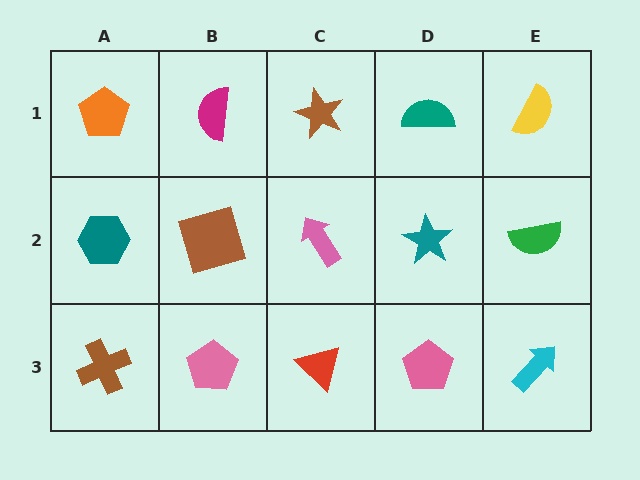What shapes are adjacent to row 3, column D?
A teal star (row 2, column D), a red triangle (row 3, column C), a cyan arrow (row 3, column E).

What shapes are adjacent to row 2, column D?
A teal semicircle (row 1, column D), a pink pentagon (row 3, column D), a pink arrow (row 2, column C), a green semicircle (row 2, column E).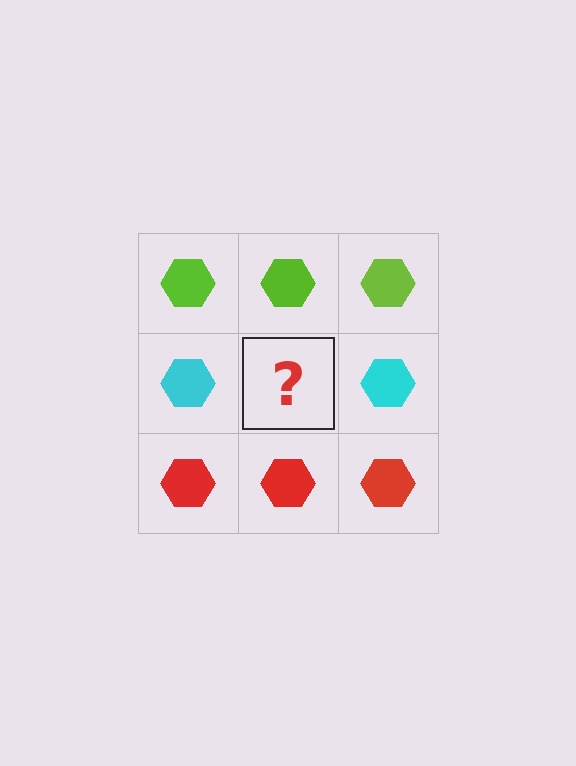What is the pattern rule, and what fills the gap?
The rule is that each row has a consistent color. The gap should be filled with a cyan hexagon.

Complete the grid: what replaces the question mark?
The question mark should be replaced with a cyan hexagon.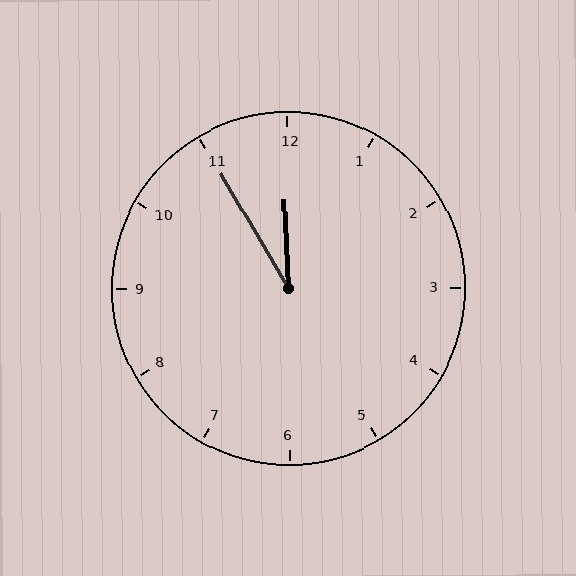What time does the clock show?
11:55.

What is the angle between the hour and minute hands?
Approximately 28 degrees.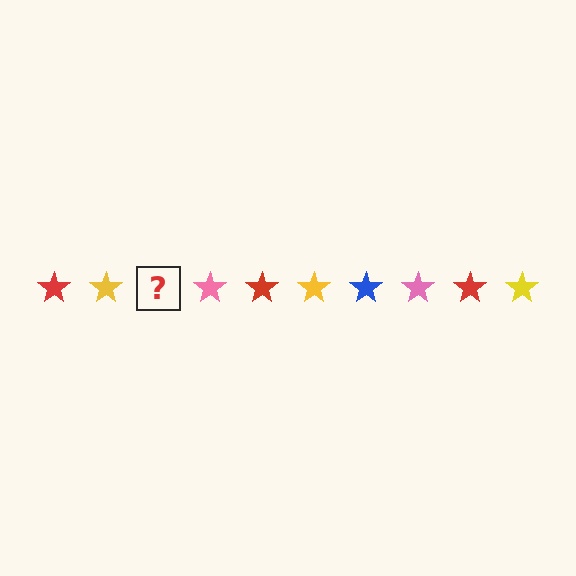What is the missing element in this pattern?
The missing element is a blue star.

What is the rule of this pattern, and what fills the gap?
The rule is that the pattern cycles through red, yellow, blue, pink stars. The gap should be filled with a blue star.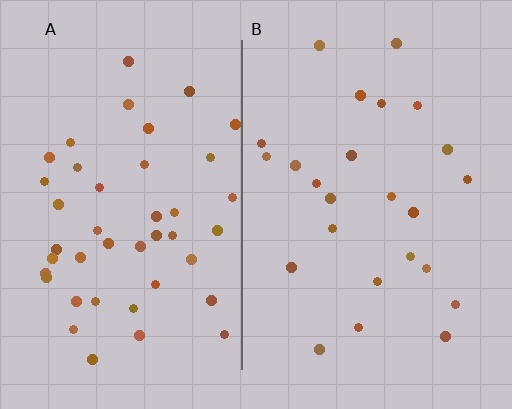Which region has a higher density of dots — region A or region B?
A (the left).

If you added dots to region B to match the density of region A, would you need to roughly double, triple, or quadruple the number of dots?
Approximately double.